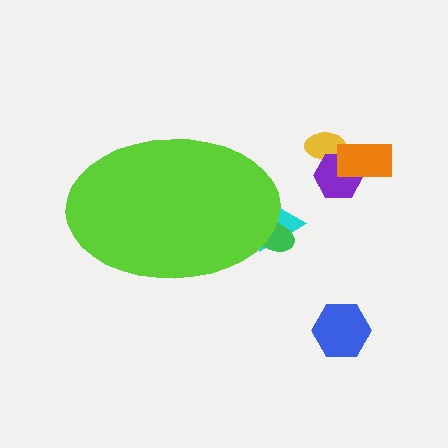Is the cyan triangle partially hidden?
Yes, the cyan triangle is partially hidden behind the lime ellipse.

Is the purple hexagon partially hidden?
No, the purple hexagon is fully visible.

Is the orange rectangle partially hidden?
No, the orange rectangle is fully visible.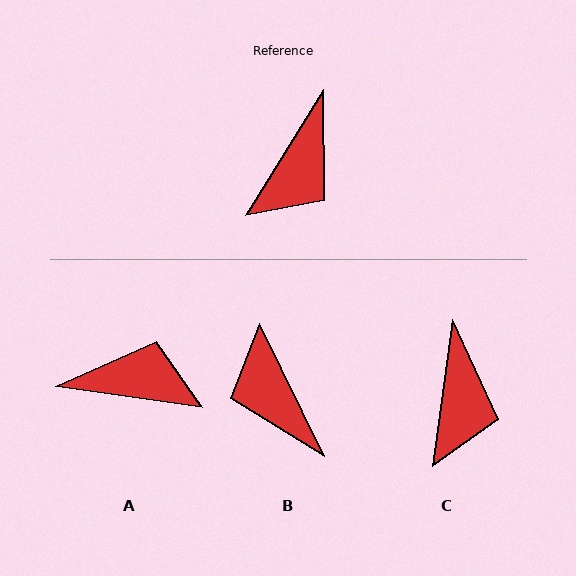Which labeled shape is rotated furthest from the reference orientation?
B, about 122 degrees away.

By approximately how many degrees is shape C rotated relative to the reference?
Approximately 24 degrees counter-clockwise.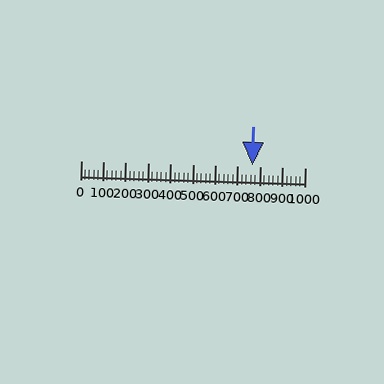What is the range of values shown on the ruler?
The ruler shows values from 0 to 1000.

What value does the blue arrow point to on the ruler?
The blue arrow points to approximately 765.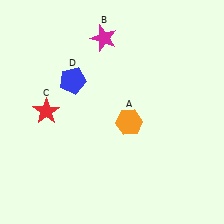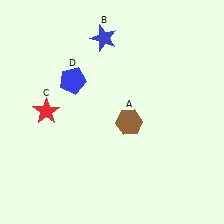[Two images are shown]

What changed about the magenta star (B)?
In Image 1, B is magenta. In Image 2, it changed to blue.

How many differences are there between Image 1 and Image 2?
There are 2 differences between the two images.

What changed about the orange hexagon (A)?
In Image 1, A is orange. In Image 2, it changed to brown.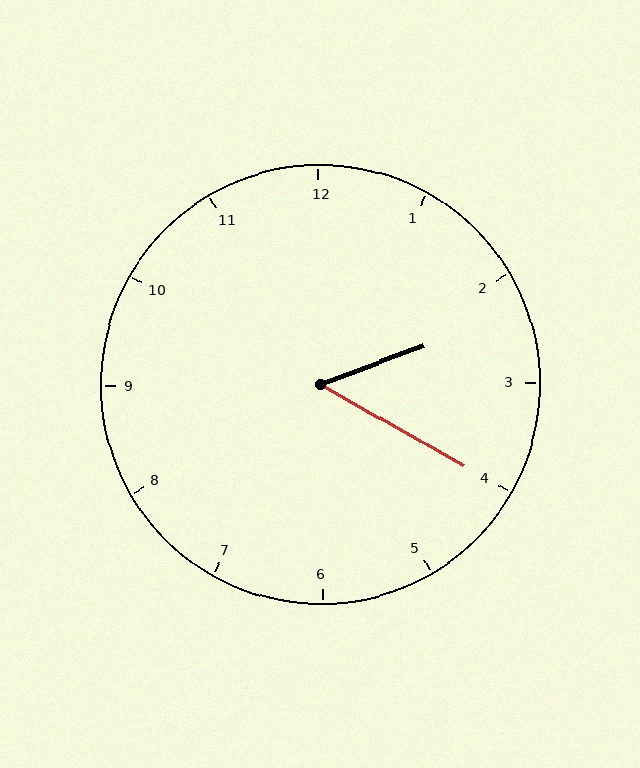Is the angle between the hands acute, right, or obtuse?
It is acute.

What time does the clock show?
2:20.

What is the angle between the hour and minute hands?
Approximately 50 degrees.